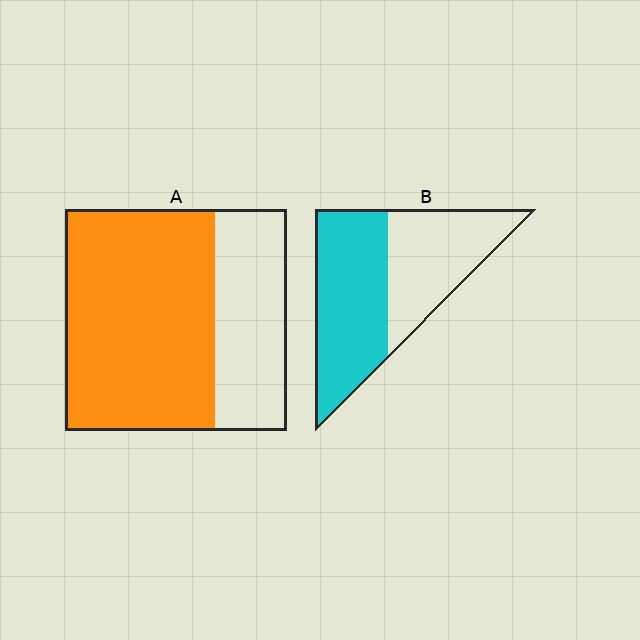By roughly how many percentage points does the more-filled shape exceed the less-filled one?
By roughly 10 percentage points (A over B).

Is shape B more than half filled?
Yes.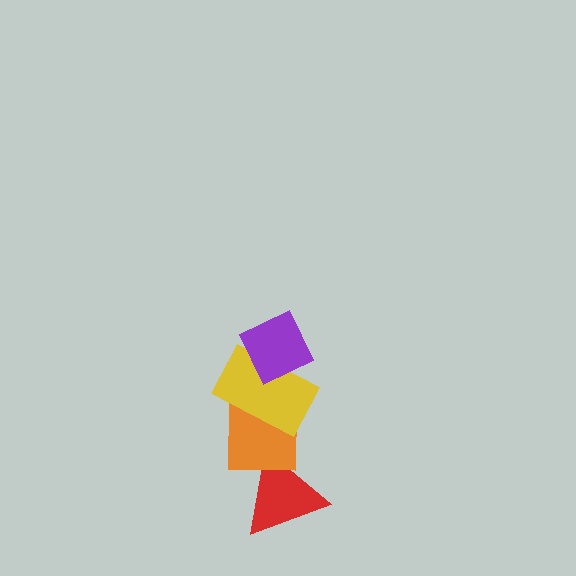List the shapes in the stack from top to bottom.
From top to bottom: the purple diamond, the yellow rectangle, the orange square, the red triangle.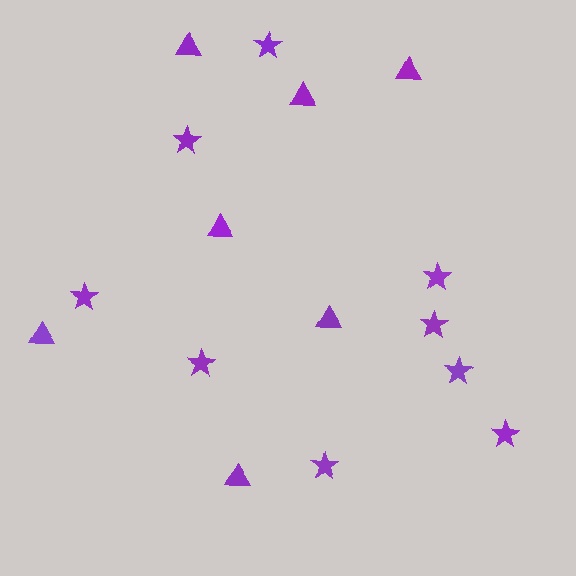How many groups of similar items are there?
There are 2 groups: one group of stars (9) and one group of triangles (7).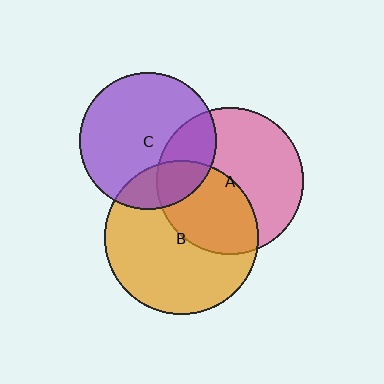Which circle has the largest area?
Circle B (orange).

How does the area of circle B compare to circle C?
Approximately 1.3 times.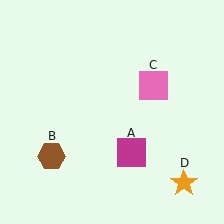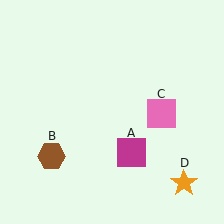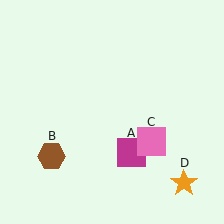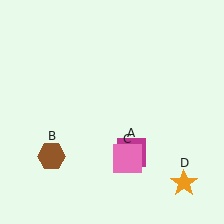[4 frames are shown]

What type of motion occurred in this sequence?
The pink square (object C) rotated clockwise around the center of the scene.